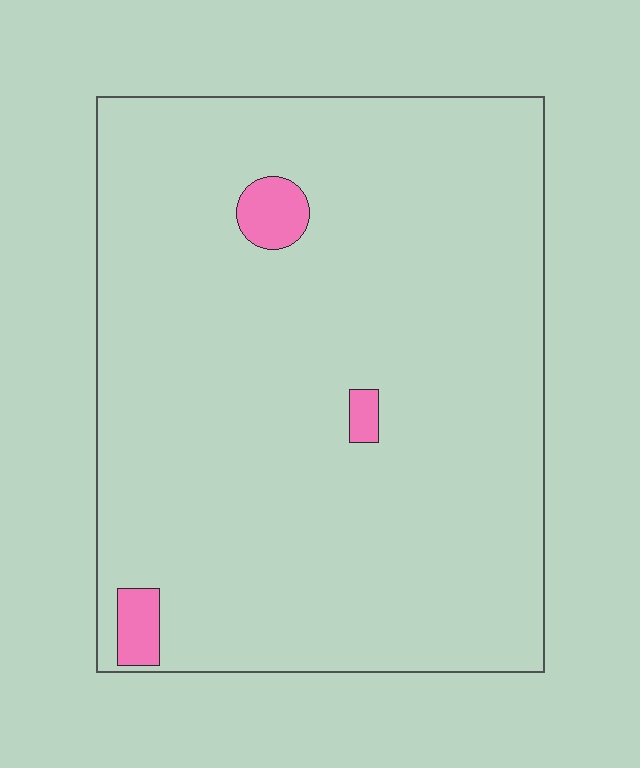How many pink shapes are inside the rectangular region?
3.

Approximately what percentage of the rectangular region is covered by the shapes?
Approximately 5%.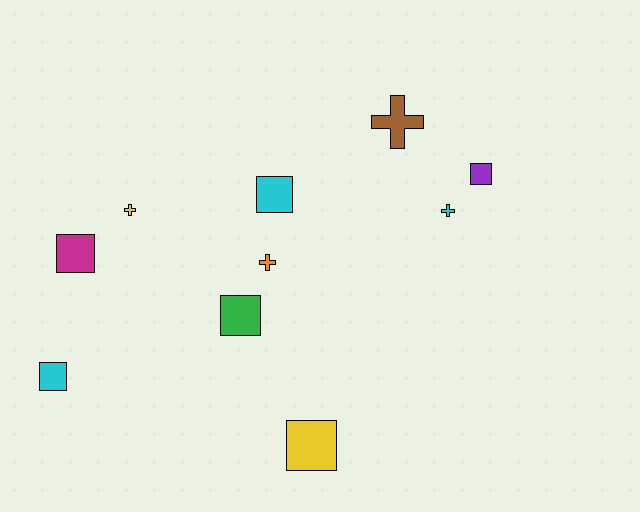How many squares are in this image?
There are 6 squares.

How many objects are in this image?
There are 10 objects.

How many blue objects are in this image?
There are no blue objects.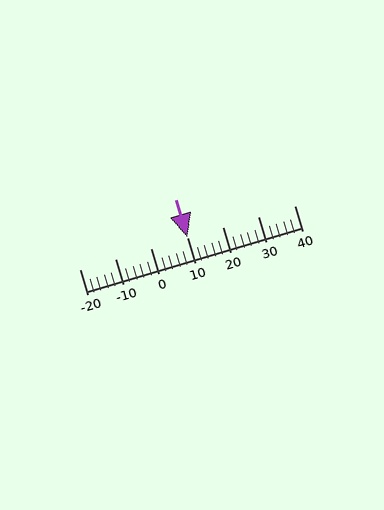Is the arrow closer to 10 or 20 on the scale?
The arrow is closer to 10.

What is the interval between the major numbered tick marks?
The major tick marks are spaced 10 units apart.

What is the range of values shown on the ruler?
The ruler shows values from -20 to 40.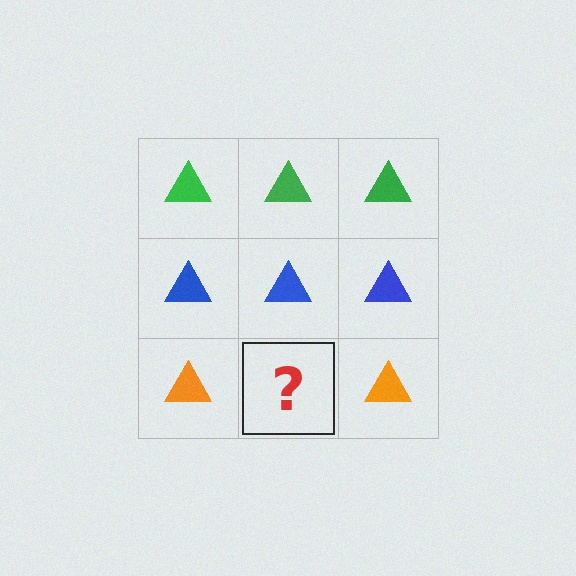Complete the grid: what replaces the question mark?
The question mark should be replaced with an orange triangle.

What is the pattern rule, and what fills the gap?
The rule is that each row has a consistent color. The gap should be filled with an orange triangle.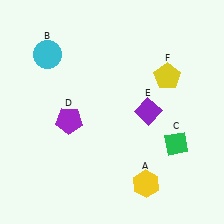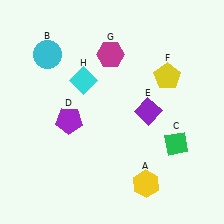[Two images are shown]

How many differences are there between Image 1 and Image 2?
There are 2 differences between the two images.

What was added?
A magenta hexagon (G), a cyan diamond (H) were added in Image 2.